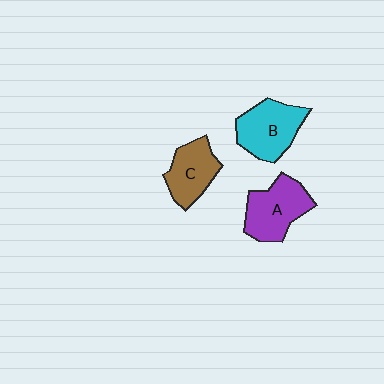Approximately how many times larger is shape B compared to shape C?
Approximately 1.2 times.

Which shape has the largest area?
Shape B (cyan).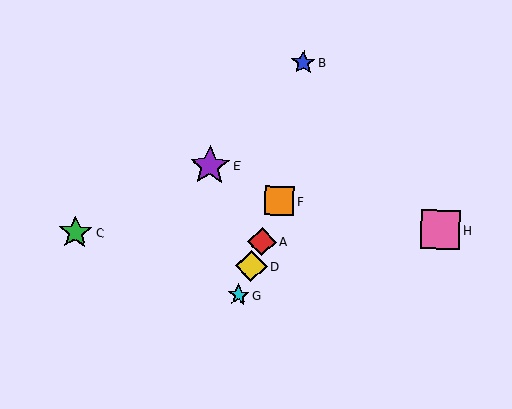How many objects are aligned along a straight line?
4 objects (A, D, F, G) are aligned along a straight line.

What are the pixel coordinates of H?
Object H is at (440, 230).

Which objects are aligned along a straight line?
Objects A, D, F, G are aligned along a straight line.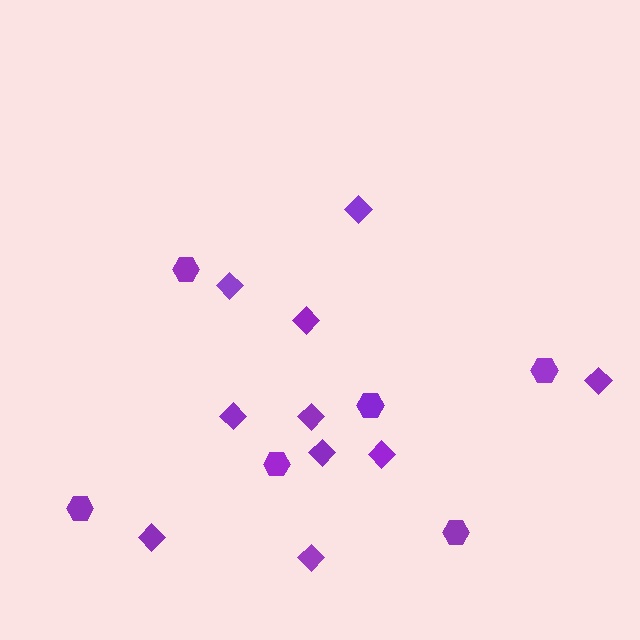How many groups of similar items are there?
There are 2 groups: one group of diamonds (10) and one group of hexagons (6).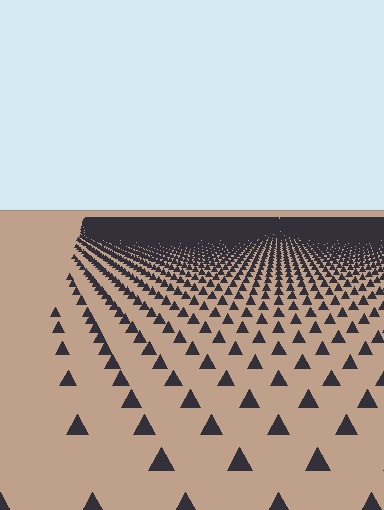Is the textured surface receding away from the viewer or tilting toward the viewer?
The surface is receding away from the viewer. Texture elements get smaller and denser toward the top.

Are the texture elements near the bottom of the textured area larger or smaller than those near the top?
Larger. Near the bottom, elements are closer to the viewer and appear at a bigger on-screen size.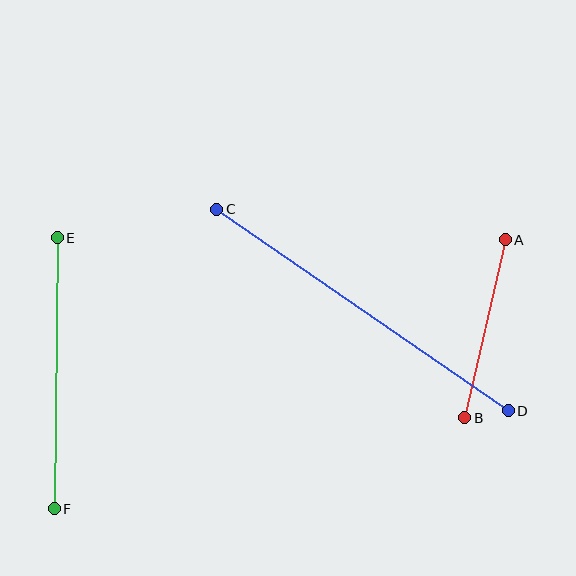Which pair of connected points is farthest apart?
Points C and D are farthest apart.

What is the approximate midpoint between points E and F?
The midpoint is at approximately (56, 373) pixels.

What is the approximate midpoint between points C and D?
The midpoint is at approximately (363, 310) pixels.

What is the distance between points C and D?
The distance is approximately 355 pixels.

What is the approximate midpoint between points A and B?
The midpoint is at approximately (485, 329) pixels.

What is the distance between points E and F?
The distance is approximately 271 pixels.